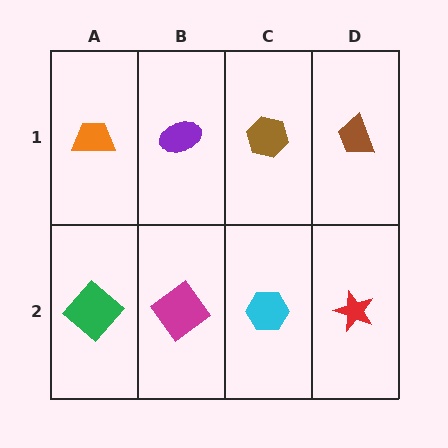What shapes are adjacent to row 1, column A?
A green diamond (row 2, column A), a purple ellipse (row 1, column B).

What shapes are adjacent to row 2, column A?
An orange trapezoid (row 1, column A), a magenta diamond (row 2, column B).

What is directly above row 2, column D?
A brown trapezoid.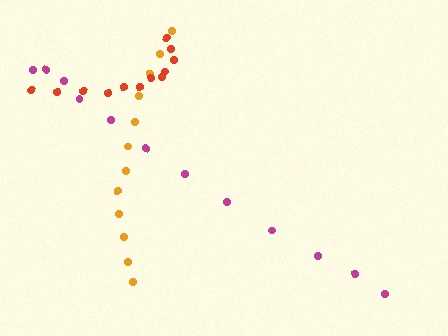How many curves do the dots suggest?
There are 3 distinct paths.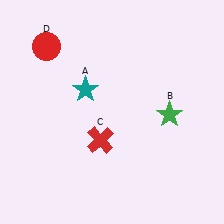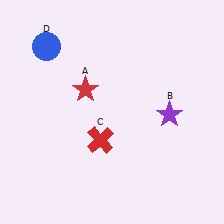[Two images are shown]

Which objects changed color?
A changed from teal to red. B changed from green to purple. D changed from red to blue.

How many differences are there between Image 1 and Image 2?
There are 3 differences between the two images.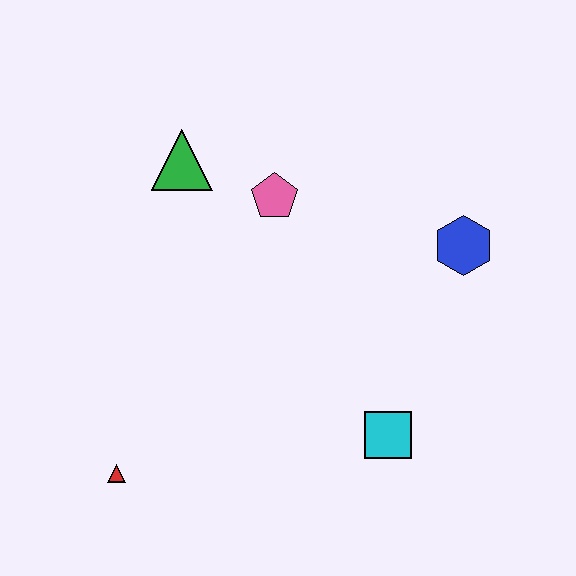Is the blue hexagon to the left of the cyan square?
No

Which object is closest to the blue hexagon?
The pink pentagon is closest to the blue hexagon.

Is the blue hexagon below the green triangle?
Yes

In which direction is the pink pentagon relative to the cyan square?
The pink pentagon is above the cyan square.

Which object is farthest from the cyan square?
The green triangle is farthest from the cyan square.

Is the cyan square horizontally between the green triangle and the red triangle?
No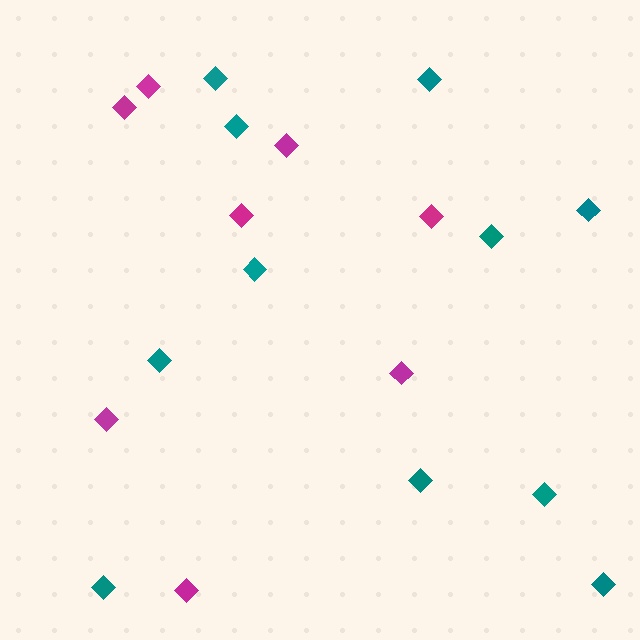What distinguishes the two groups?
There are 2 groups: one group of teal diamonds (11) and one group of magenta diamonds (8).